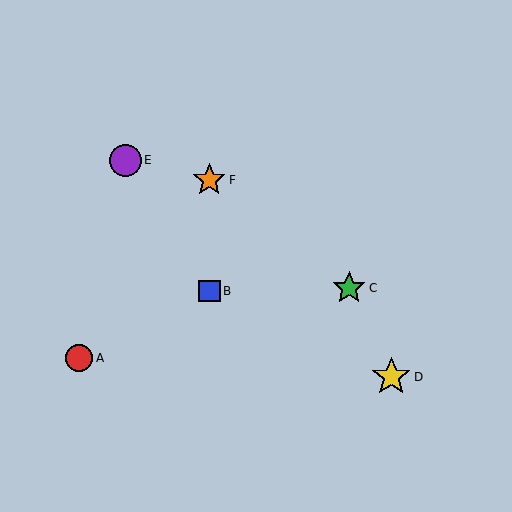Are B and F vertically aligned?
Yes, both are at x≈209.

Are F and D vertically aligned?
No, F is at x≈209 and D is at x≈391.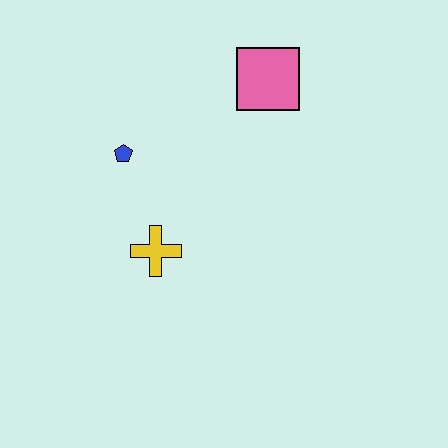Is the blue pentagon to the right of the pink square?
No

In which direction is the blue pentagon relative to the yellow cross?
The blue pentagon is above the yellow cross.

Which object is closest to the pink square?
The blue pentagon is closest to the pink square.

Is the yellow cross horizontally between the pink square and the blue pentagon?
Yes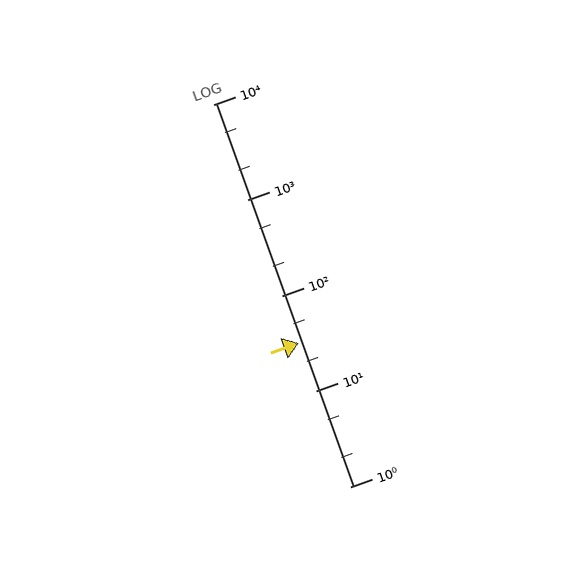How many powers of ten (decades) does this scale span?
The scale spans 4 decades, from 1 to 10000.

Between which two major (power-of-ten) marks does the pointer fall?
The pointer is between 10 and 100.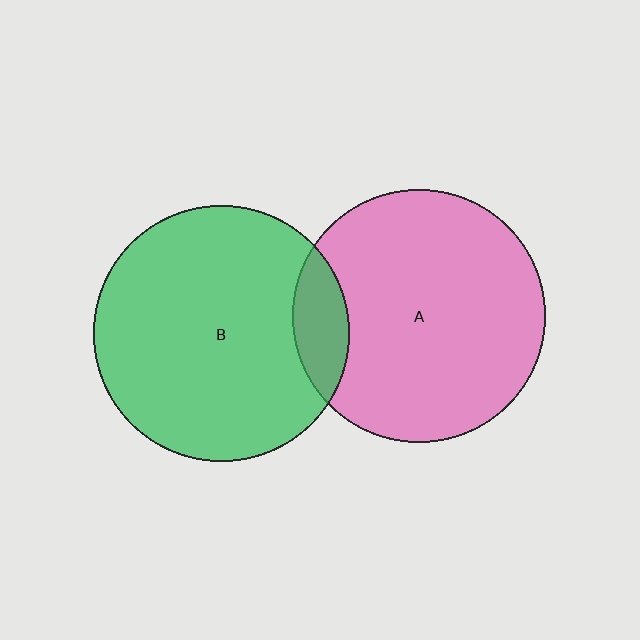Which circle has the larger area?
Circle B (green).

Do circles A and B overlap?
Yes.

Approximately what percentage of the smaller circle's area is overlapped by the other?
Approximately 10%.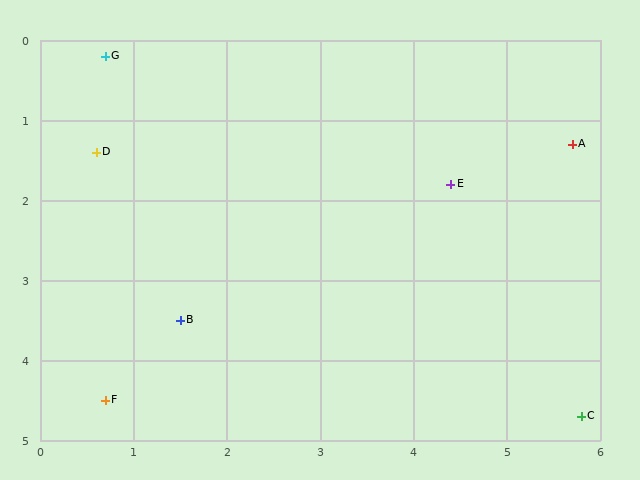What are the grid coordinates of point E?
Point E is at approximately (4.4, 1.8).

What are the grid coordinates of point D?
Point D is at approximately (0.6, 1.4).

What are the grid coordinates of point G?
Point G is at approximately (0.7, 0.2).